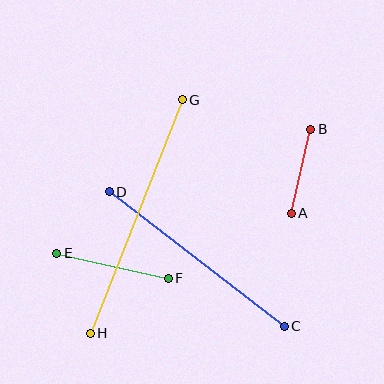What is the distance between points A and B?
The distance is approximately 87 pixels.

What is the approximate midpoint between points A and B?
The midpoint is at approximately (301, 171) pixels.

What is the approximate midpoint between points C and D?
The midpoint is at approximately (197, 259) pixels.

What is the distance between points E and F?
The distance is approximately 114 pixels.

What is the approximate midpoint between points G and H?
The midpoint is at approximately (136, 217) pixels.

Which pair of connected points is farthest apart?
Points G and H are farthest apart.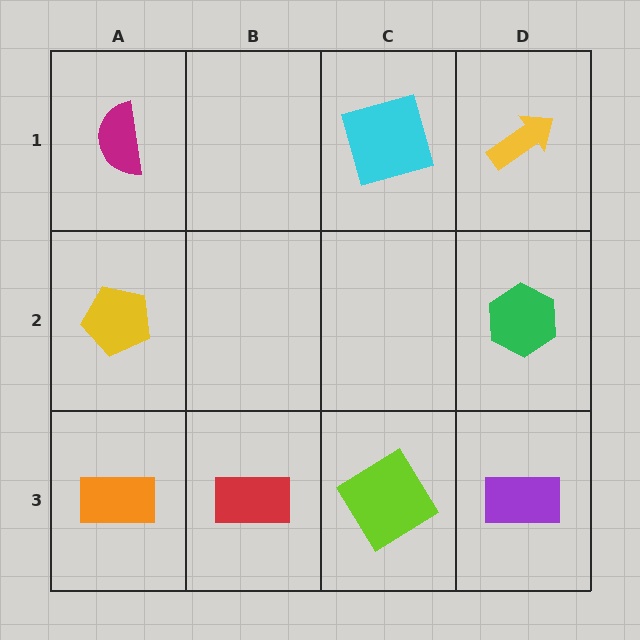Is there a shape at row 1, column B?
No, that cell is empty.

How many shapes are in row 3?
4 shapes.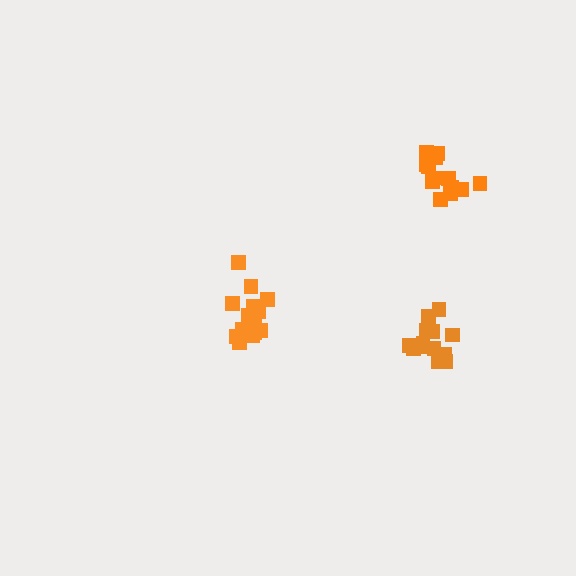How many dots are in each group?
Group 1: 14 dots, Group 2: 13 dots, Group 3: 13 dots (40 total).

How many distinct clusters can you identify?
There are 3 distinct clusters.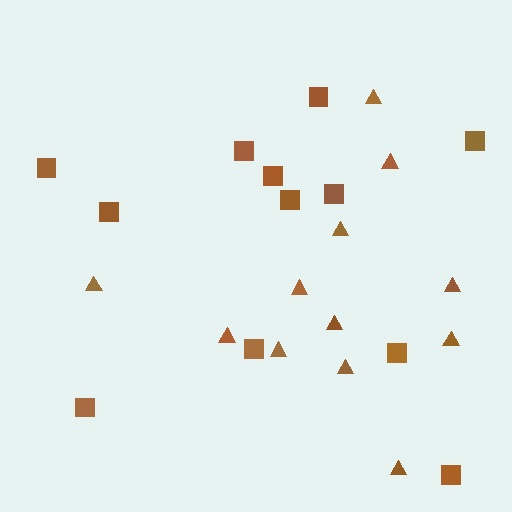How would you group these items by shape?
There are 2 groups: one group of triangles (12) and one group of squares (12).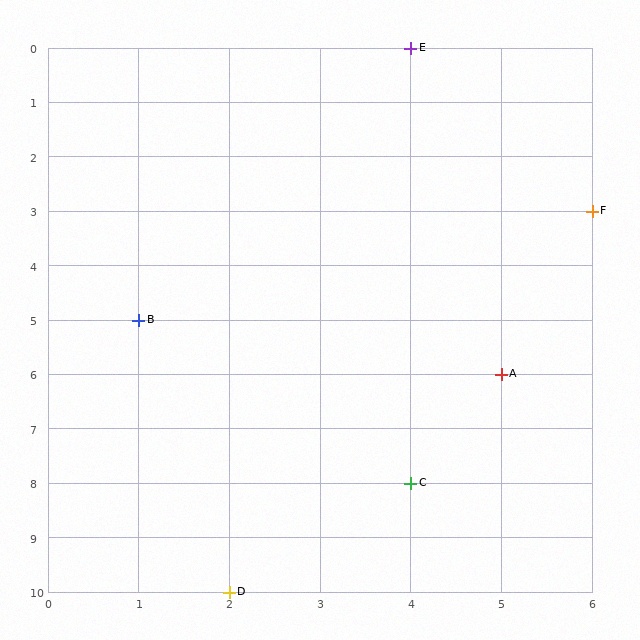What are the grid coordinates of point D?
Point D is at grid coordinates (2, 10).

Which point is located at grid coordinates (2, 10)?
Point D is at (2, 10).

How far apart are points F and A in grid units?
Points F and A are 1 column and 3 rows apart (about 3.2 grid units diagonally).